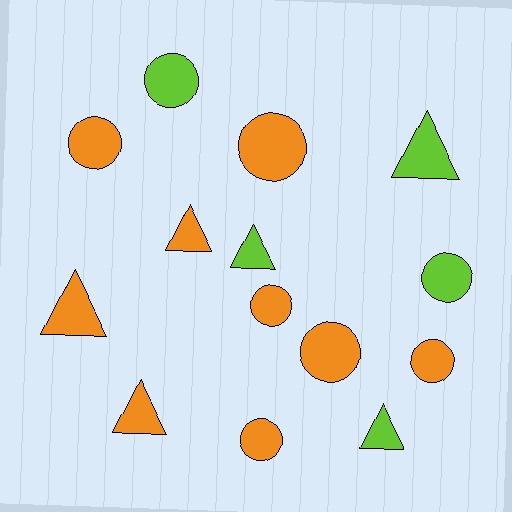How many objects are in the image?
There are 14 objects.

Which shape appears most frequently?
Circle, with 8 objects.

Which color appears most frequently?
Orange, with 9 objects.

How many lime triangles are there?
There are 3 lime triangles.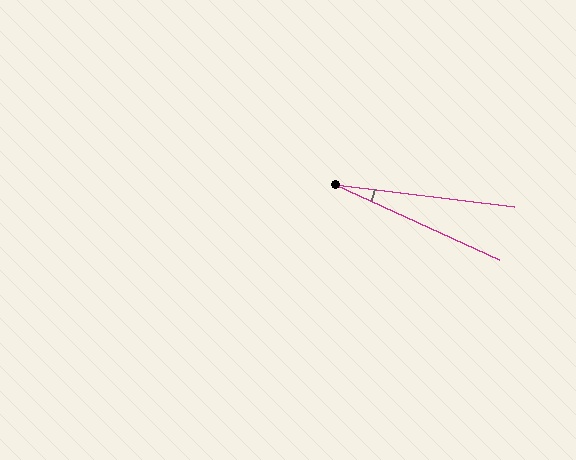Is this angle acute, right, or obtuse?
It is acute.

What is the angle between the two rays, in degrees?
Approximately 18 degrees.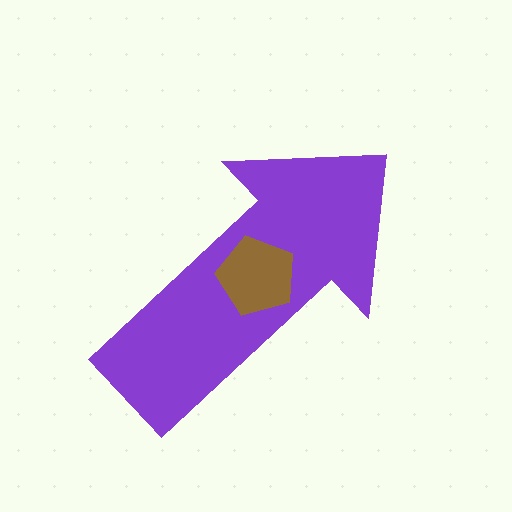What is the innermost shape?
The brown pentagon.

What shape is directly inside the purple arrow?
The brown pentagon.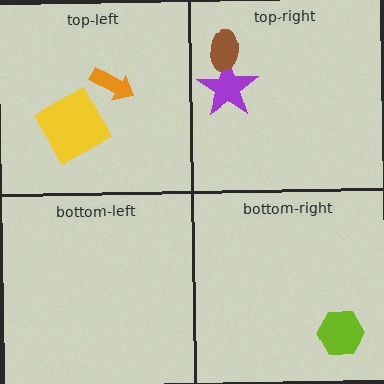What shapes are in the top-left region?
The yellow square, the orange arrow.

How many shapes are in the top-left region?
2.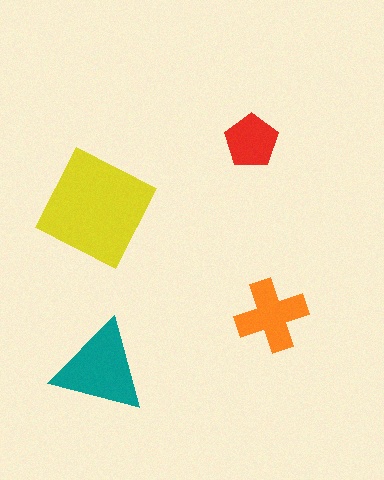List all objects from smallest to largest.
The red pentagon, the orange cross, the teal triangle, the yellow diamond.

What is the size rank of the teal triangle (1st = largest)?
2nd.